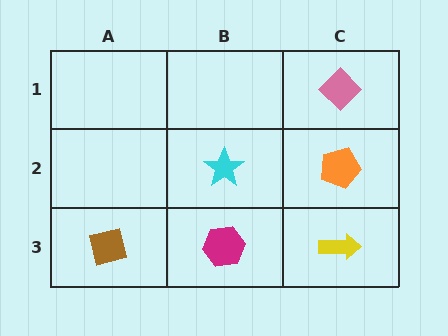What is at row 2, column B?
A cyan star.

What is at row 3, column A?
A brown square.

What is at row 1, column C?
A pink diamond.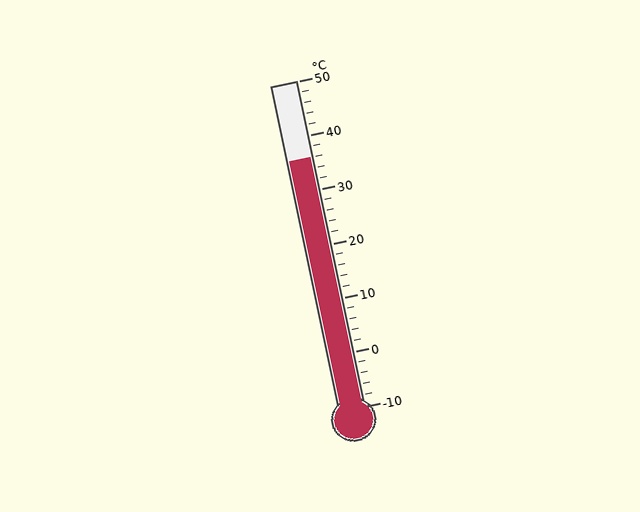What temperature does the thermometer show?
The thermometer shows approximately 36°C.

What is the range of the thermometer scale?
The thermometer scale ranges from -10°C to 50°C.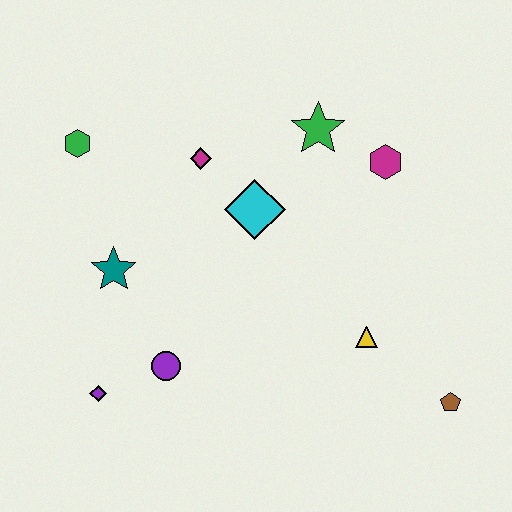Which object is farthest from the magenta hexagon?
The purple diamond is farthest from the magenta hexagon.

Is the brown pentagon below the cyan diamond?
Yes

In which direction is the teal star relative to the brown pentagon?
The teal star is to the left of the brown pentagon.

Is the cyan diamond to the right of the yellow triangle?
No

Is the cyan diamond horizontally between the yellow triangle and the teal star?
Yes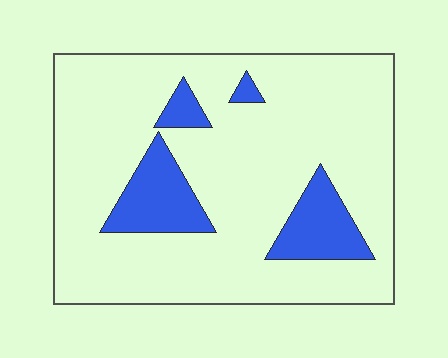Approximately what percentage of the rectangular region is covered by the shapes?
Approximately 15%.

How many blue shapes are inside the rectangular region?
4.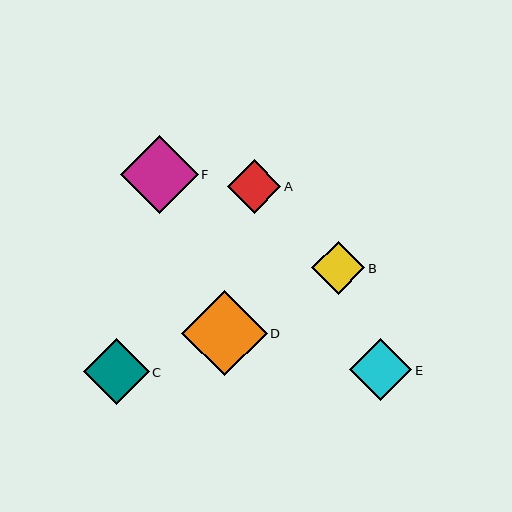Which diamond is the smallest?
Diamond B is the smallest with a size of approximately 53 pixels.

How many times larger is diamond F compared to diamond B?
Diamond F is approximately 1.5 times the size of diamond B.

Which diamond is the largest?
Diamond D is the largest with a size of approximately 86 pixels.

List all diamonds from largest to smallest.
From largest to smallest: D, F, C, E, A, B.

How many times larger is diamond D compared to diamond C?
Diamond D is approximately 1.3 times the size of diamond C.